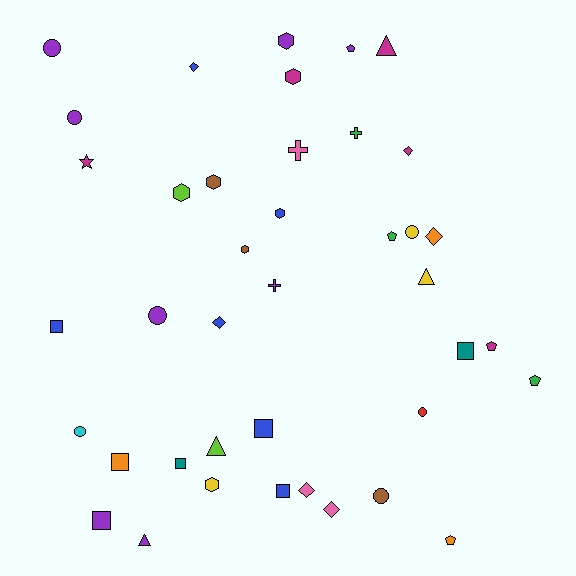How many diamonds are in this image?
There are 6 diamonds.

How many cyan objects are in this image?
There is 1 cyan object.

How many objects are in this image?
There are 40 objects.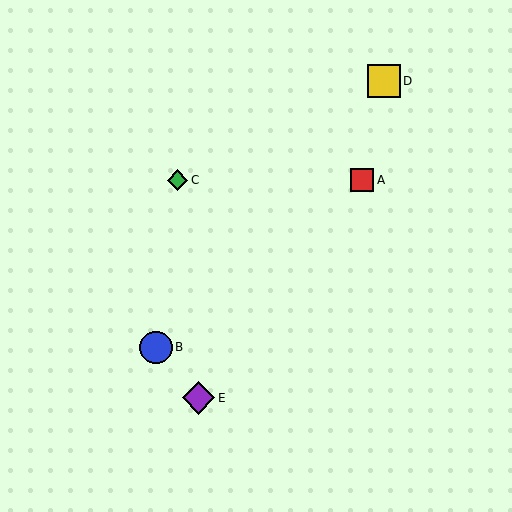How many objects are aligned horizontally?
2 objects (A, C) are aligned horizontally.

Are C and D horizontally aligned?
No, C is at y≈180 and D is at y≈81.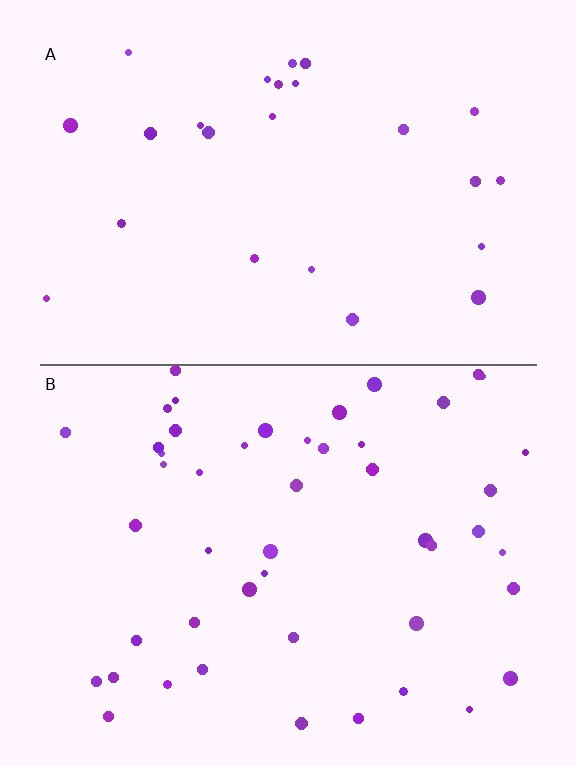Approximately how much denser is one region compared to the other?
Approximately 2.0× — region B over region A.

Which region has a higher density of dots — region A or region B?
B (the bottom).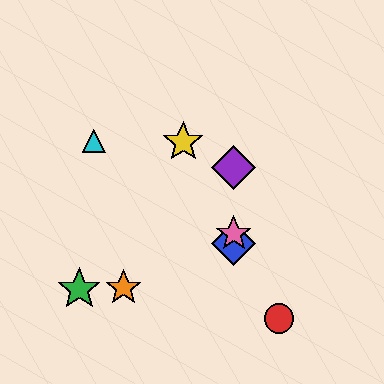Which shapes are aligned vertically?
The blue diamond, the purple diamond, the pink star are aligned vertically.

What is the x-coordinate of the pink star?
The pink star is at x≈234.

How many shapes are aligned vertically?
3 shapes (the blue diamond, the purple diamond, the pink star) are aligned vertically.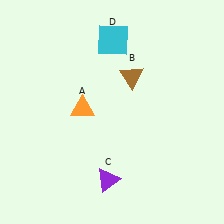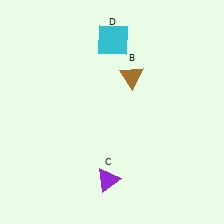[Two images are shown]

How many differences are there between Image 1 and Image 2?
There is 1 difference between the two images.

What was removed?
The orange triangle (A) was removed in Image 2.